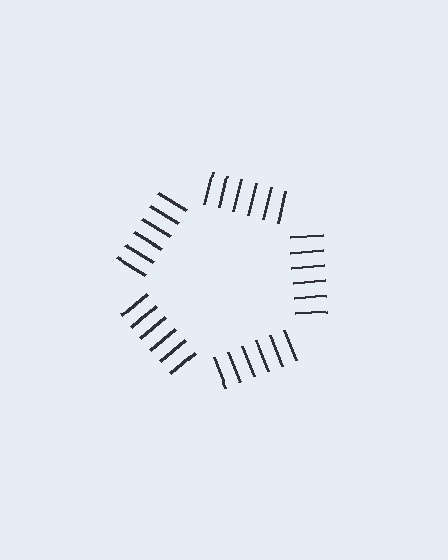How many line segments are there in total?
30 — 6 along each of the 5 edges.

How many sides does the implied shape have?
5 sides — the line-ends trace a pentagon.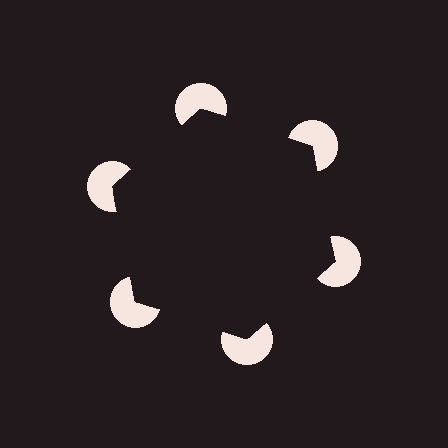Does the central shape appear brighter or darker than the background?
It typically appears slightly darker than the background, even though no actual brightness change is drawn.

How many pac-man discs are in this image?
There are 6 — one at each vertex of the illusory hexagon.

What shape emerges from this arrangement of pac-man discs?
An illusory hexagon — its edges are inferred from the aligned wedge cuts in the pac-man discs, not physically drawn.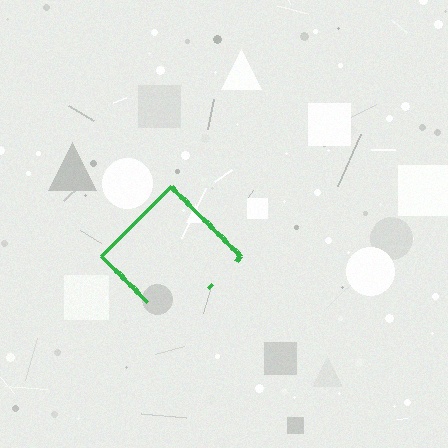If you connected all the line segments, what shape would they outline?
They would outline a diamond.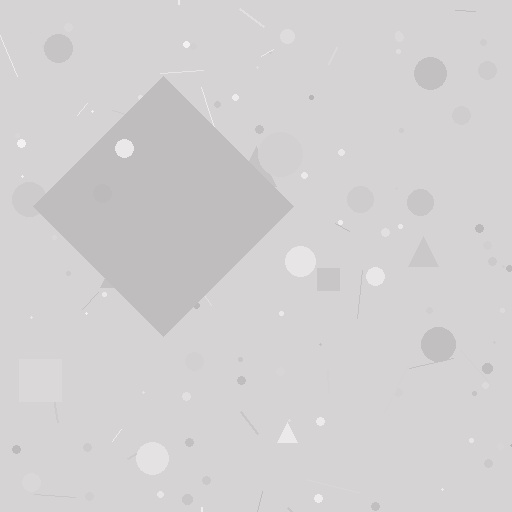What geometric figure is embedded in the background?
A diamond is embedded in the background.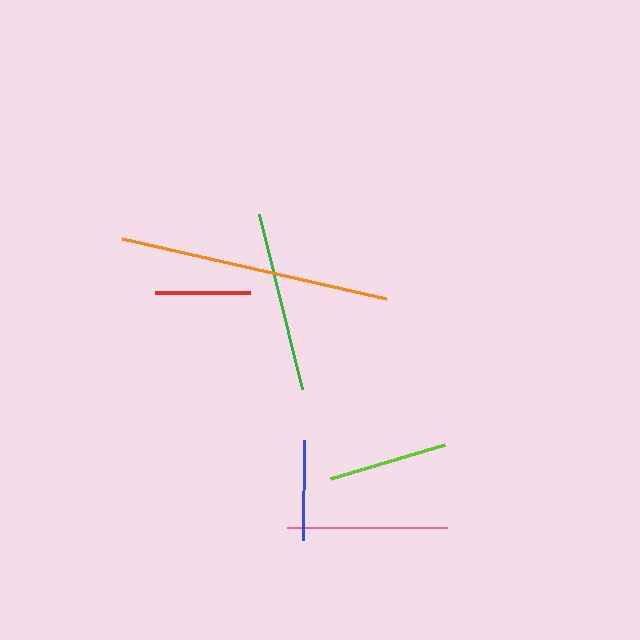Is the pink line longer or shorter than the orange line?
The orange line is longer than the pink line.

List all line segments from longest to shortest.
From longest to shortest: orange, green, pink, lime, blue, red.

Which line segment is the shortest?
The red line is the shortest at approximately 94 pixels.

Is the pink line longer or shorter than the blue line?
The pink line is longer than the blue line.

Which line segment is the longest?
The orange line is the longest at approximately 271 pixels.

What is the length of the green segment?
The green segment is approximately 180 pixels long.